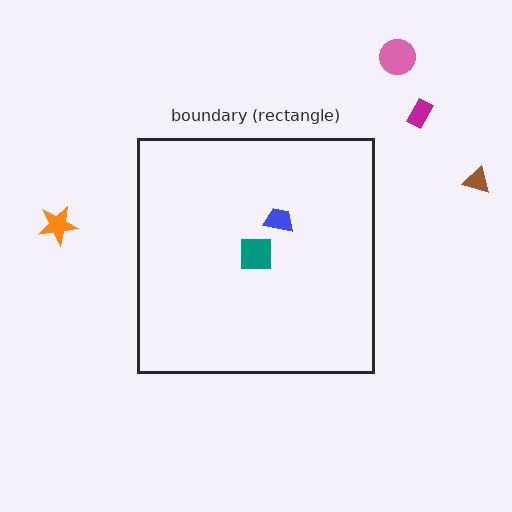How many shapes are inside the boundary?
2 inside, 4 outside.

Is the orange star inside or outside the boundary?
Outside.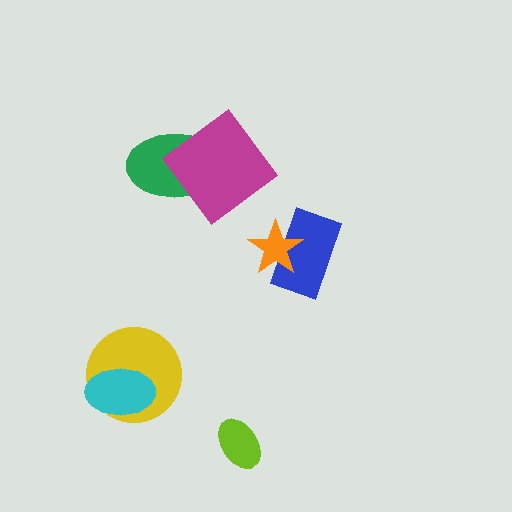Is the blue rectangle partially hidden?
Yes, it is partially covered by another shape.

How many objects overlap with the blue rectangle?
1 object overlaps with the blue rectangle.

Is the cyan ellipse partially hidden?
No, no other shape covers it.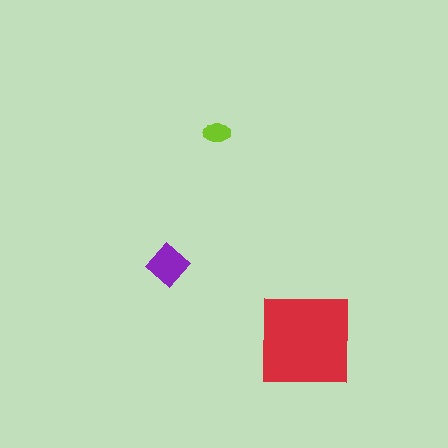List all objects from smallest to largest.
The lime ellipse, the purple diamond, the red square.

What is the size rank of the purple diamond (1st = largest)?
2nd.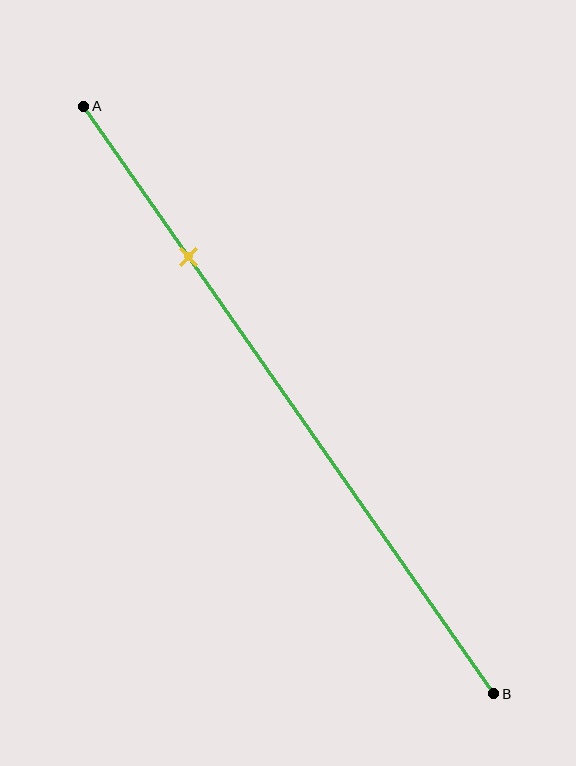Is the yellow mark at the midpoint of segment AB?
No, the mark is at about 25% from A, not at the 50% midpoint.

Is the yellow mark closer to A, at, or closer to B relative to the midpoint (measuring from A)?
The yellow mark is closer to point A than the midpoint of segment AB.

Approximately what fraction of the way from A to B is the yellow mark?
The yellow mark is approximately 25% of the way from A to B.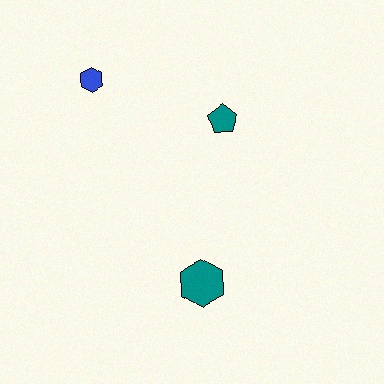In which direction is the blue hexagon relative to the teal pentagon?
The blue hexagon is to the left of the teal pentagon.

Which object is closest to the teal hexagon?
The teal pentagon is closest to the teal hexagon.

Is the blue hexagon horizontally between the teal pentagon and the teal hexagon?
No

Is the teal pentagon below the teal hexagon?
No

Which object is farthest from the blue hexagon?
The teal hexagon is farthest from the blue hexagon.